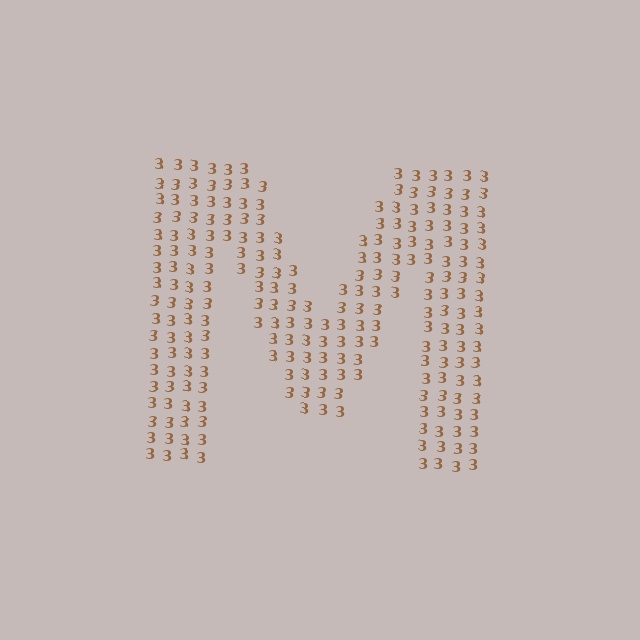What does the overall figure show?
The overall figure shows the letter M.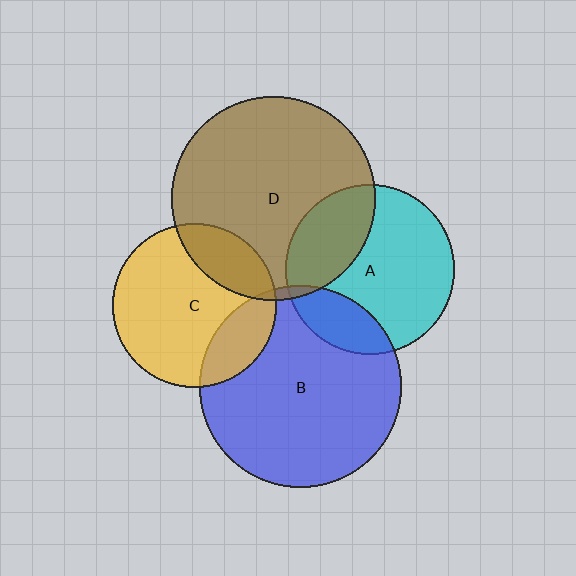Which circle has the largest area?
Circle D (brown).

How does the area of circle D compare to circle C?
Approximately 1.5 times.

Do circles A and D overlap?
Yes.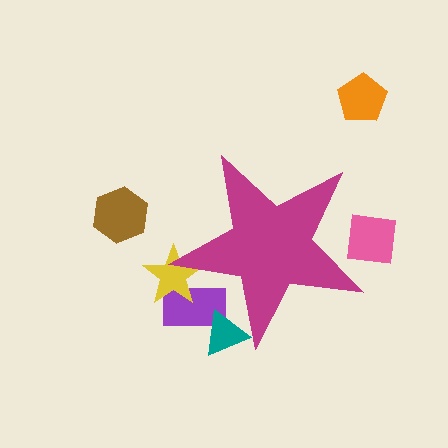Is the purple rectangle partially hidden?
Yes, the purple rectangle is partially hidden behind the magenta star.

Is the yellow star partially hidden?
Yes, the yellow star is partially hidden behind the magenta star.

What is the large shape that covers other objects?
A magenta star.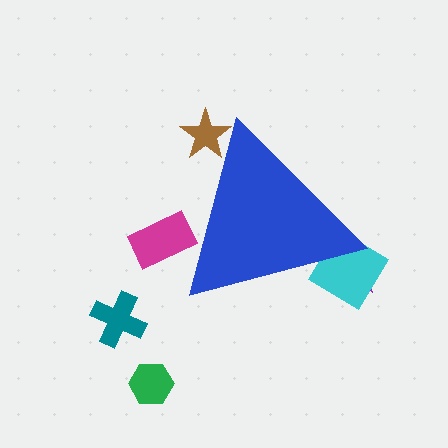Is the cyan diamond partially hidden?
Yes, the cyan diamond is partially hidden behind the blue triangle.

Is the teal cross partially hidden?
No, the teal cross is fully visible.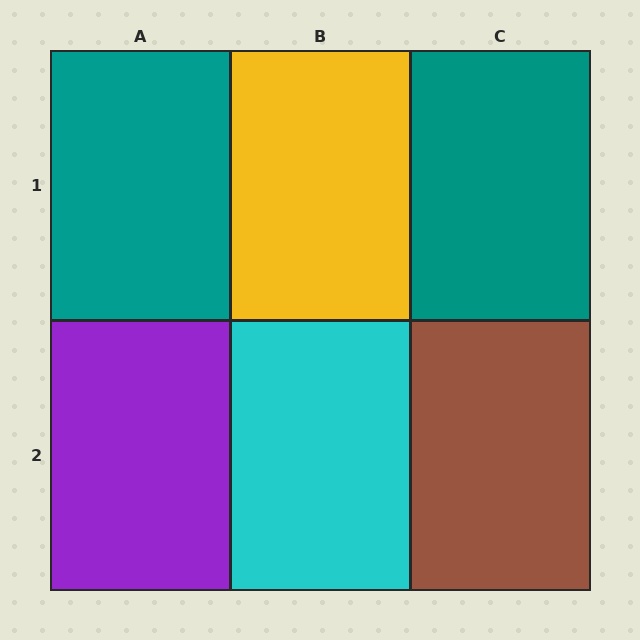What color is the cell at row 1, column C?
Teal.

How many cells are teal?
2 cells are teal.